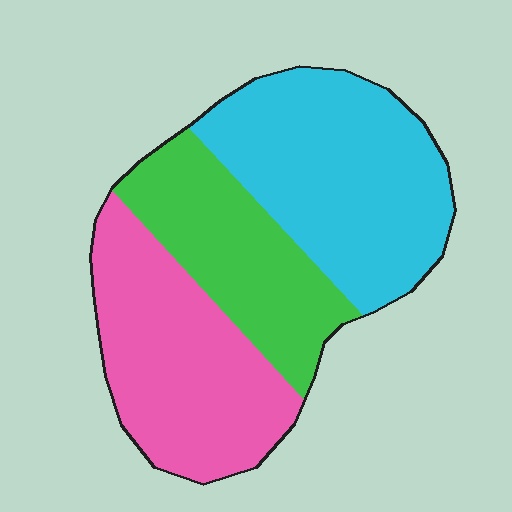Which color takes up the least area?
Green, at roughly 25%.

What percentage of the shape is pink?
Pink takes up about one third (1/3) of the shape.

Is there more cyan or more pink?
Cyan.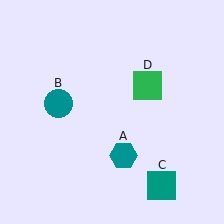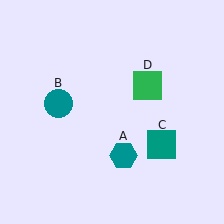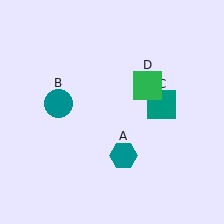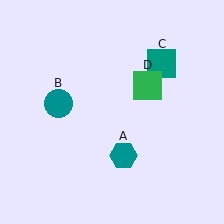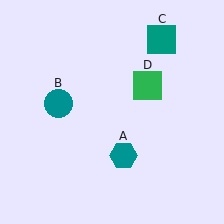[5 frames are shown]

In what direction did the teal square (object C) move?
The teal square (object C) moved up.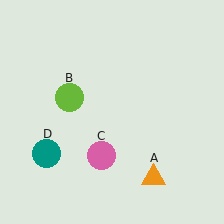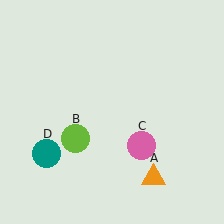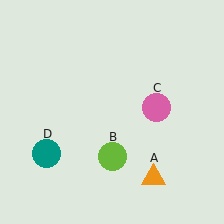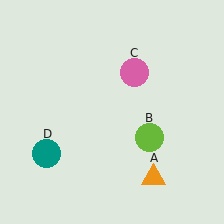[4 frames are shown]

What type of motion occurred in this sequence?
The lime circle (object B), pink circle (object C) rotated counterclockwise around the center of the scene.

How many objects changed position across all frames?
2 objects changed position: lime circle (object B), pink circle (object C).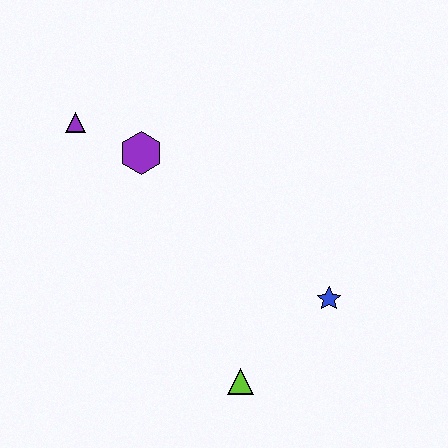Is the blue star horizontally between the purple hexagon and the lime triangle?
No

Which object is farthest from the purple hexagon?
The lime triangle is farthest from the purple hexagon.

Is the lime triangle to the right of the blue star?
No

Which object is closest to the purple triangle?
The purple hexagon is closest to the purple triangle.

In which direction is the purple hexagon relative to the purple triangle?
The purple hexagon is to the right of the purple triangle.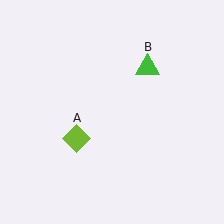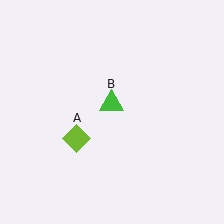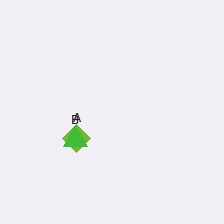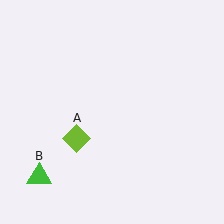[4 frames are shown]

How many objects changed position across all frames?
1 object changed position: green triangle (object B).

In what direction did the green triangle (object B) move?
The green triangle (object B) moved down and to the left.